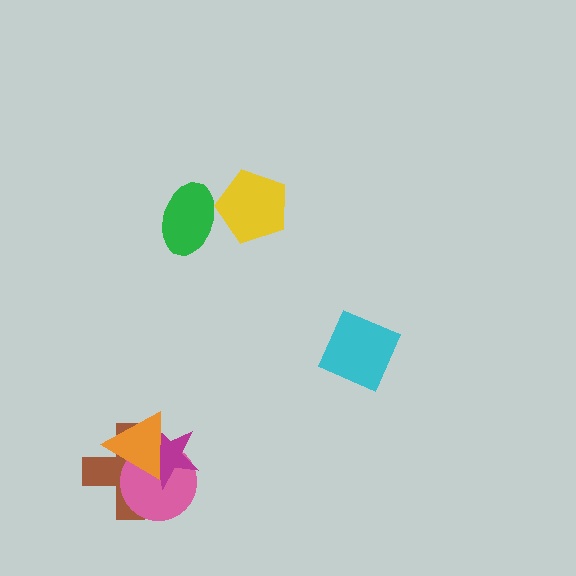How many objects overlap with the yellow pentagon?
1 object overlaps with the yellow pentagon.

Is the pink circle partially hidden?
Yes, it is partially covered by another shape.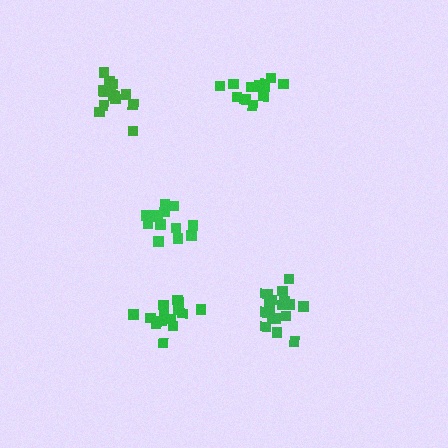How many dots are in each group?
Group 1: 14 dots, Group 2: 19 dots, Group 3: 14 dots, Group 4: 14 dots, Group 5: 16 dots (77 total).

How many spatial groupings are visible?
There are 5 spatial groupings.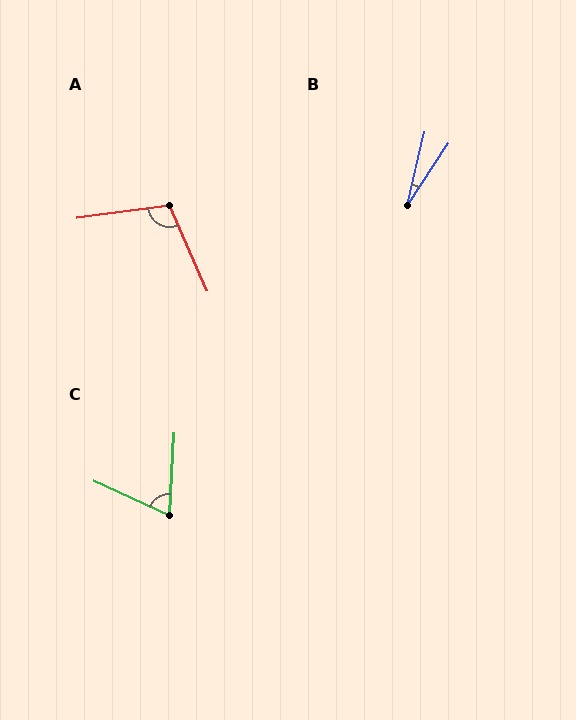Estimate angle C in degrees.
Approximately 68 degrees.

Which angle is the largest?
A, at approximately 106 degrees.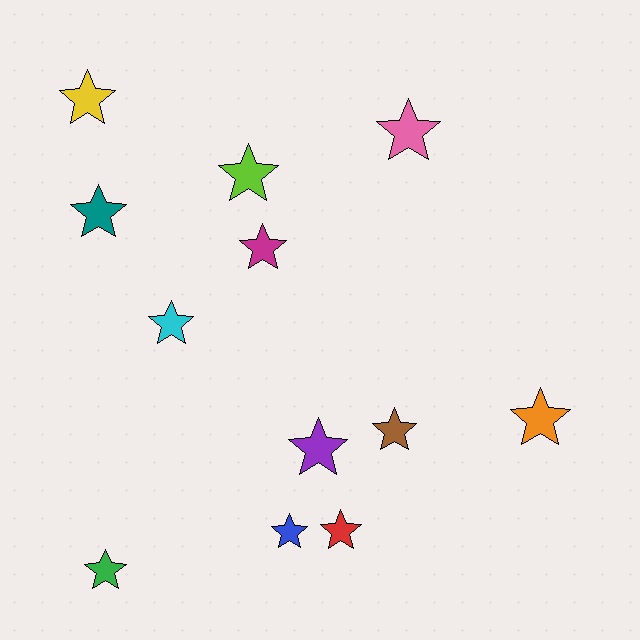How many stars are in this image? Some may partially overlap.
There are 12 stars.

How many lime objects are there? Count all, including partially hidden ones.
There is 1 lime object.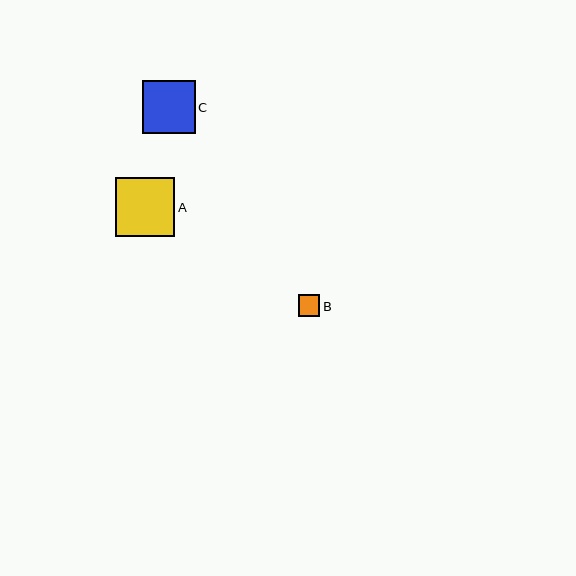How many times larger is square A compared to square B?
Square A is approximately 2.8 times the size of square B.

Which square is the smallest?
Square B is the smallest with a size of approximately 21 pixels.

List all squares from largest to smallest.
From largest to smallest: A, C, B.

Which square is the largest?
Square A is the largest with a size of approximately 60 pixels.